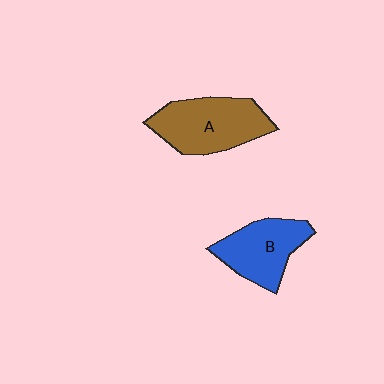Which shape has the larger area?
Shape A (brown).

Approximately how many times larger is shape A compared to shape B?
Approximately 1.2 times.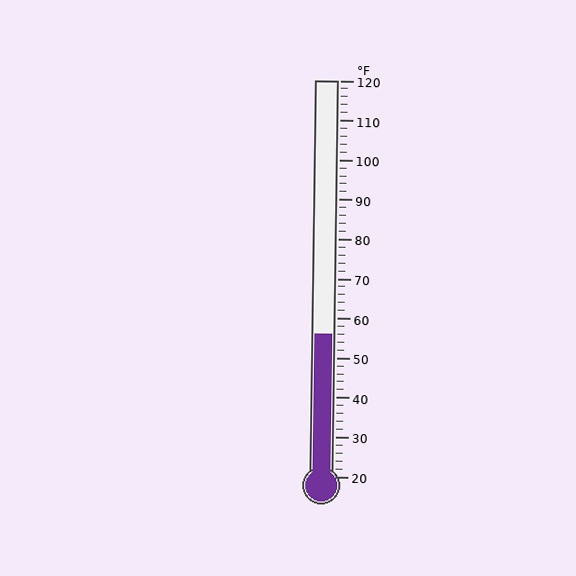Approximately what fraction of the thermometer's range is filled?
The thermometer is filled to approximately 35% of its range.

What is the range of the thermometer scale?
The thermometer scale ranges from 20°F to 120°F.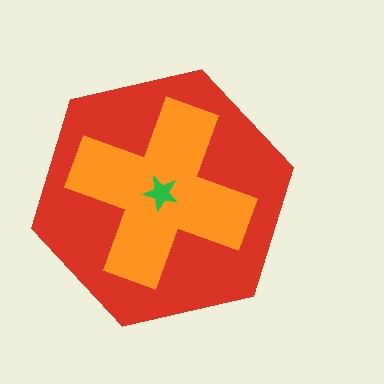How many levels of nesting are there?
3.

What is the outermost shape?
The red hexagon.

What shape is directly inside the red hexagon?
The orange cross.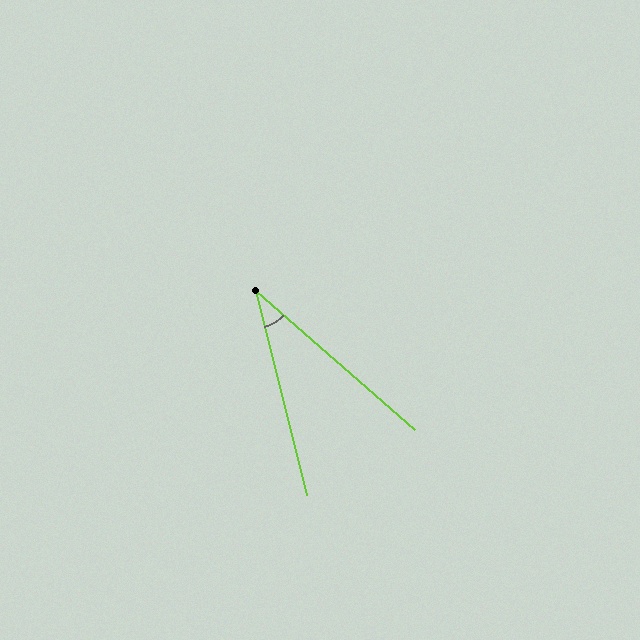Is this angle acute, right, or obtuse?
It is acute.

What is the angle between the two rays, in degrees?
Approximately 35 degrees.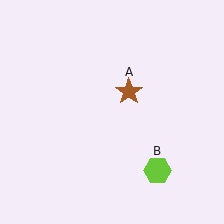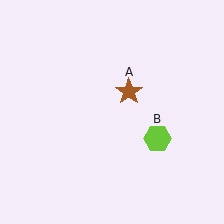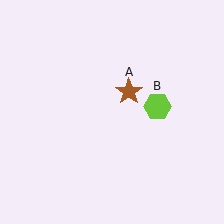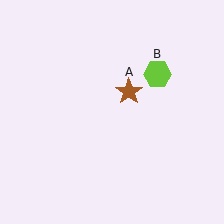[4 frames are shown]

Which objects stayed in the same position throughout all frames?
Brown star (object A) remained stationary.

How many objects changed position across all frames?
1 object changed position: lime hexagon (object B).